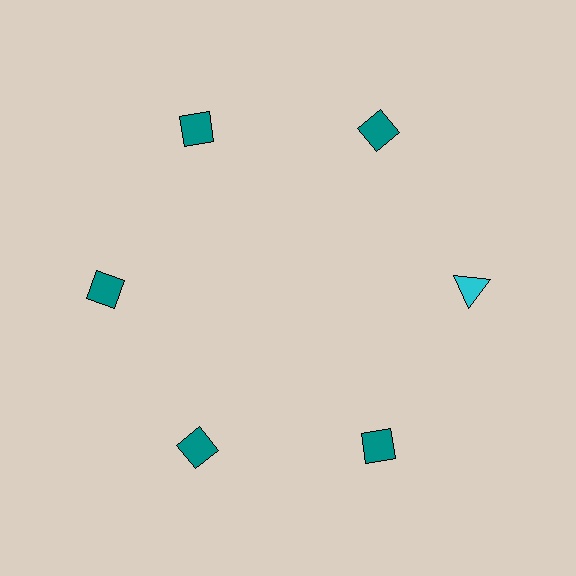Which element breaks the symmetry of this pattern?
The cyan triangle at roughly the 3 o'clock position breaks the symmetry. All other shapes are teal diamonds.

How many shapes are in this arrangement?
There are 6 shapes arranged in a ring pattern.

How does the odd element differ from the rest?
It differs in both color (cyan instead of teal) and shape (triangle instead of diamond).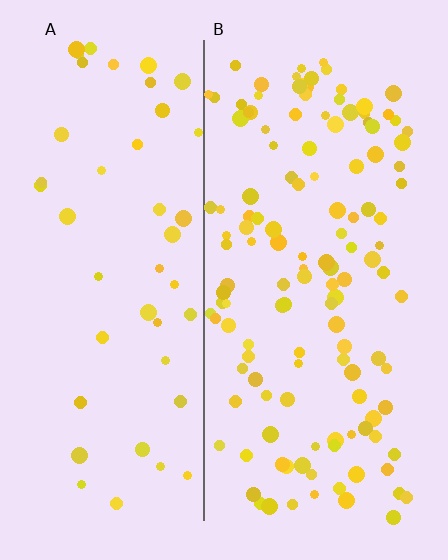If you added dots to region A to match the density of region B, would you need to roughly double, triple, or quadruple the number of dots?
Approximately triple.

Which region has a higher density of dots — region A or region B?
B (the right).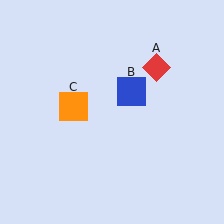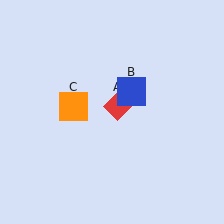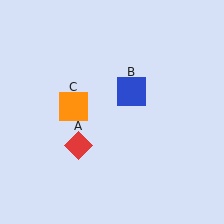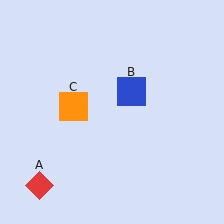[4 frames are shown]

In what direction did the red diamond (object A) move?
The red diamond (object A) moved down and to the left.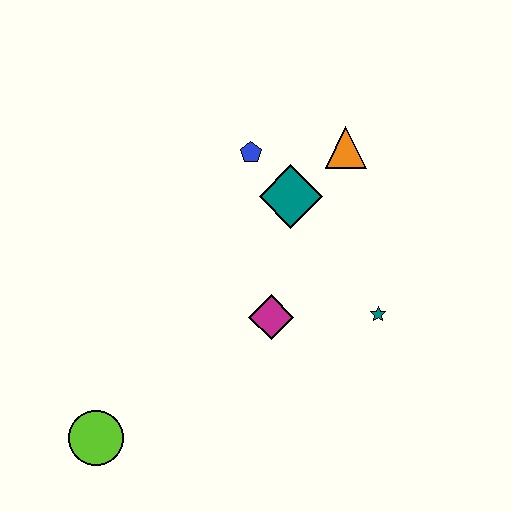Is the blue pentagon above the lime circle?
Yes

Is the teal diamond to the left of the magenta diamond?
No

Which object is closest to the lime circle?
The magenta diamond is closest to the lime circle.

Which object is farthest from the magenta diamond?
The lime circle is farthest from the magenta diamond.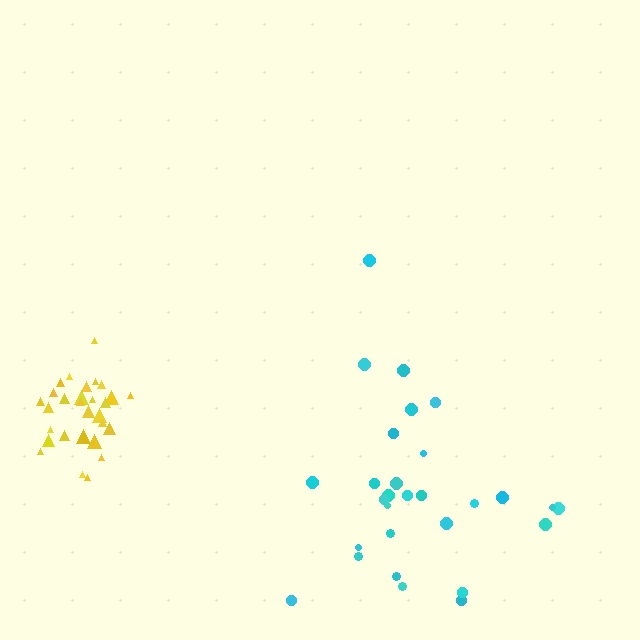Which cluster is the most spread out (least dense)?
Cyan.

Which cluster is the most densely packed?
Yellow.